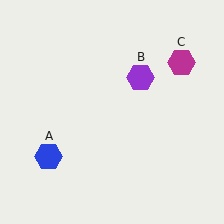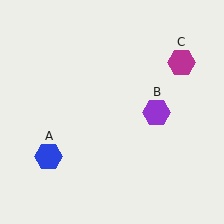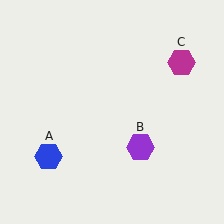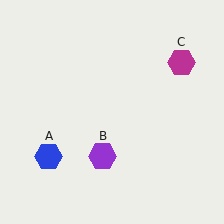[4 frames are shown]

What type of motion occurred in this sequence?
The purple hexagon (object B) rotated clockwise around the center of the scene.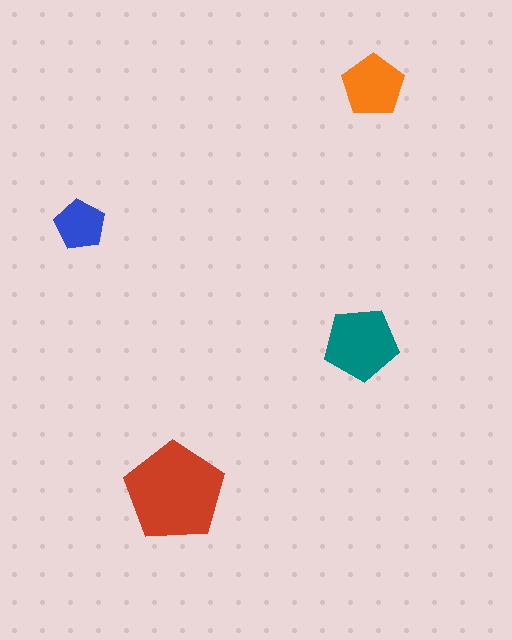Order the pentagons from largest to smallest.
the red one, the teal one, the orange one, the blue one.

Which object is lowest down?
The red pentagon is bottommost.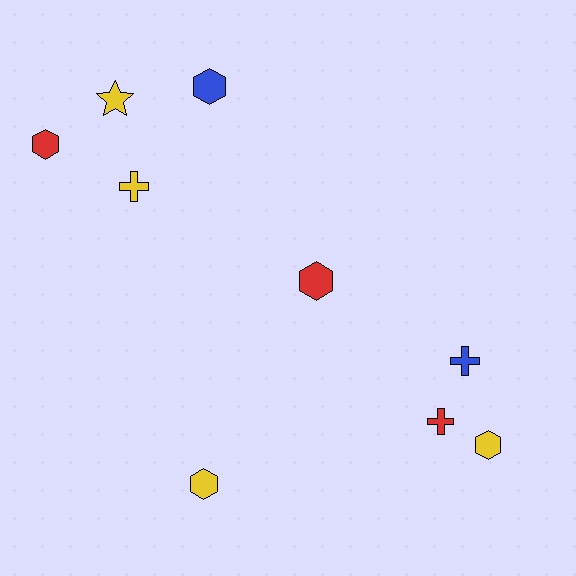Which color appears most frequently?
Yellow, with 4 objects.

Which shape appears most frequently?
Hexagon, with 5 objects.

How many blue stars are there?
There are no blue stars.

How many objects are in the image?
There are 9 objects.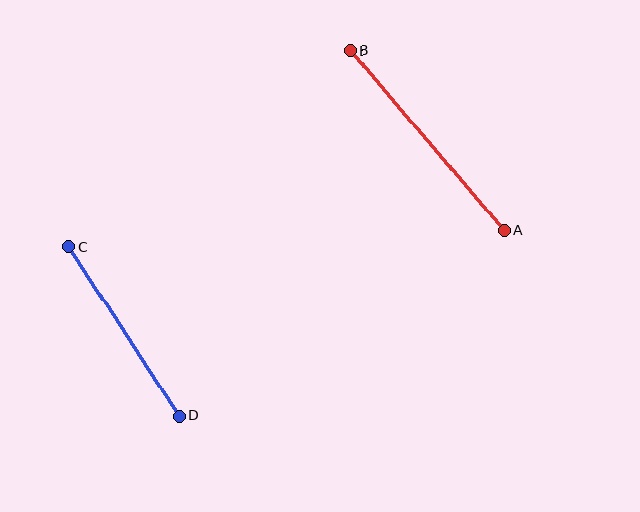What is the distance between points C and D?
The distance is approximately 202 pixels.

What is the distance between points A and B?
The distance is approximately 236 pixels.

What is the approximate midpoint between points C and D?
The midpoint is at approximately (124, 331) pixels.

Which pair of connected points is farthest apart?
Points A and B are farthest apart.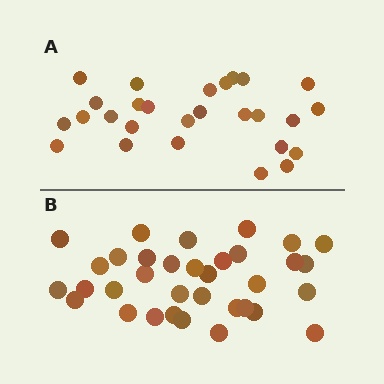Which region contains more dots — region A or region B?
Region B (the bottom region) has more dots.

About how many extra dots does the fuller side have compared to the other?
Region B has roughly 8 or so more dots than region A.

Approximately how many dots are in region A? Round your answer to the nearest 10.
About 30 dots. (The exact count is 27, which rounds to 30.)